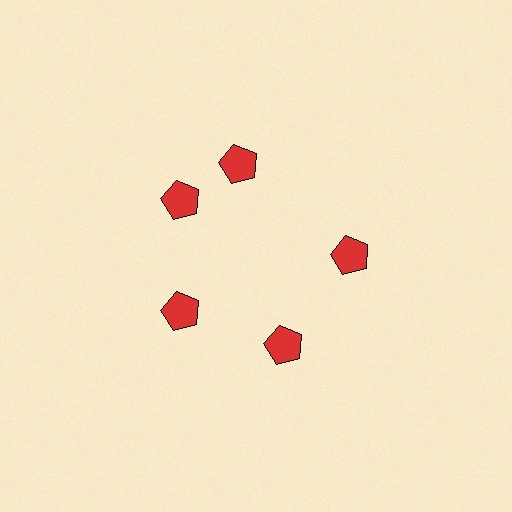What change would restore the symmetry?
The symmetry would be restored by rotating it back into even spacing with its neighbors so that all 5 pentagons sit at equal angles and equal distance from the center.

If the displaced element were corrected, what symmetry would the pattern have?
It would have 5-fold rotational symmetry — the pattern would map onto itself every 72 degrees.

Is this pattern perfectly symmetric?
No. The 5 red pentagons are arranged in a ring, but one element near the 1 o'clock position is rotated out of alignment along the ring, breaking the 5-fold rotational symmetry.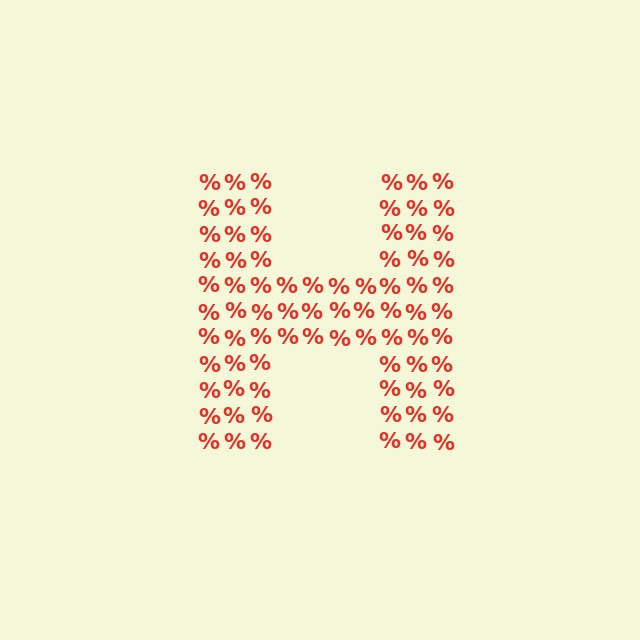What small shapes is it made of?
It is made of small percent signs.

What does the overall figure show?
The overall figure shows the letter H.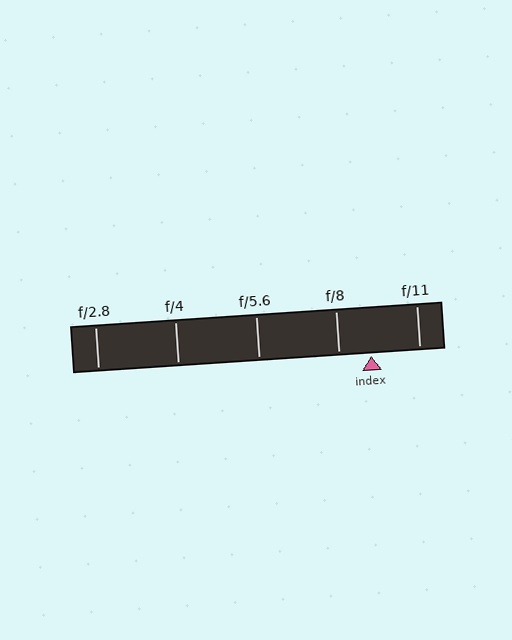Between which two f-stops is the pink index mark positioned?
The index mark is between f/8 and f/11.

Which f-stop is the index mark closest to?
The index mark is closest to f/8.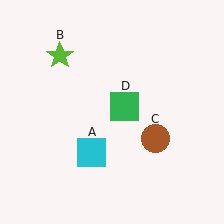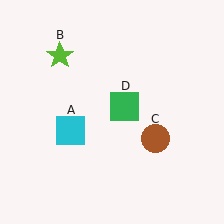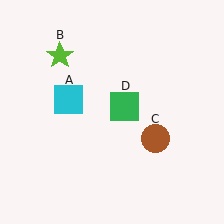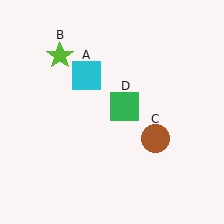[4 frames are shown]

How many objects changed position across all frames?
1 object changed position: cyan square (object A).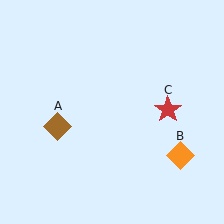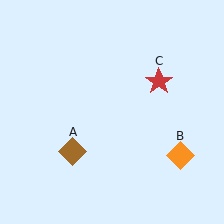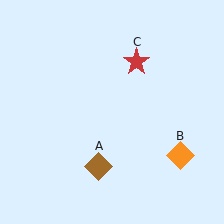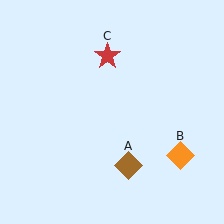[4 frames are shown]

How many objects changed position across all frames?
2 objects changed position: brown diamond (object A), red star (object C).